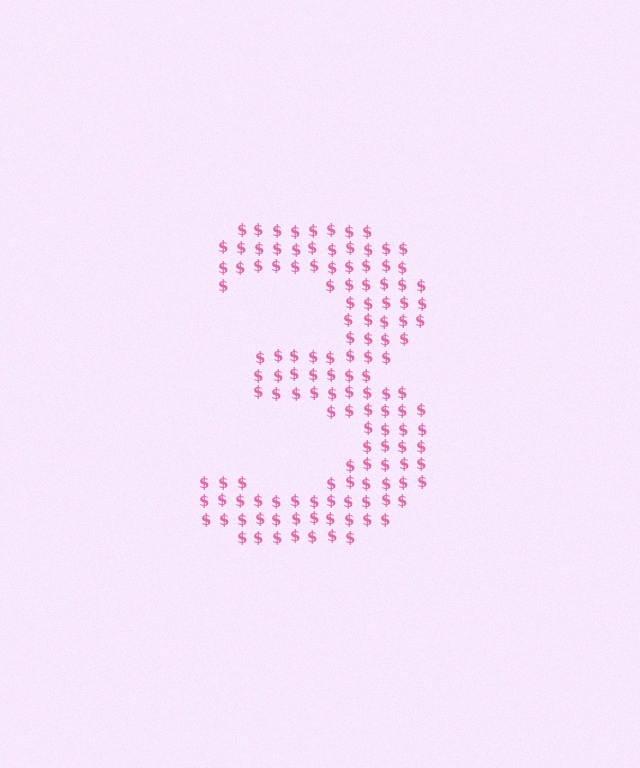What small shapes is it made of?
It is made of small dollar signs.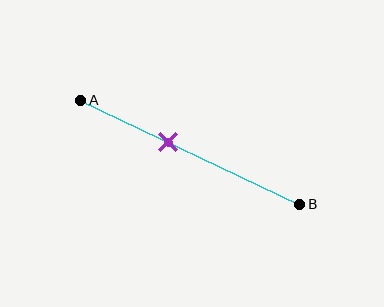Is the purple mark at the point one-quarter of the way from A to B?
No, the mark is at about 40% from A, not at the 25% one-quarter point.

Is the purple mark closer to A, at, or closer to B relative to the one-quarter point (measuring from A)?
The purple mark is closer to point B than the one-quarter point of segment AB.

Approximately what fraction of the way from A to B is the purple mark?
The purple mark is approximately 40% of the way from A to B.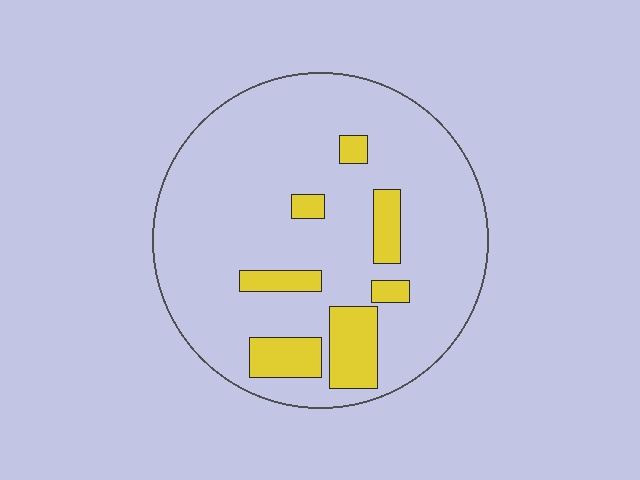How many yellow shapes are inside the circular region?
7.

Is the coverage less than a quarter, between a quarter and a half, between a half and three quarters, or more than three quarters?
Less than a quarter.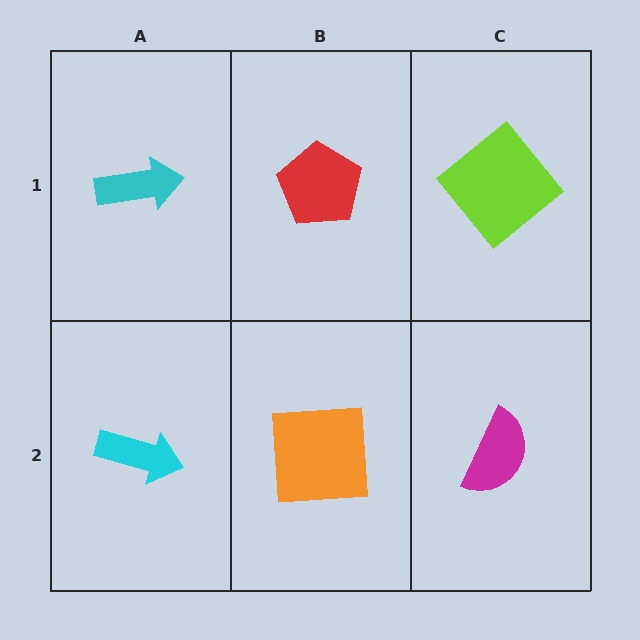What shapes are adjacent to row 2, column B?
A red pentagon (row 1, column B), a cyan arrow (row 2, column A), a magenta semicircle (row 2, column C).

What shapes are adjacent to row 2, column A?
A cyan arrow (row 1, column A), an orange square (row 2, column B).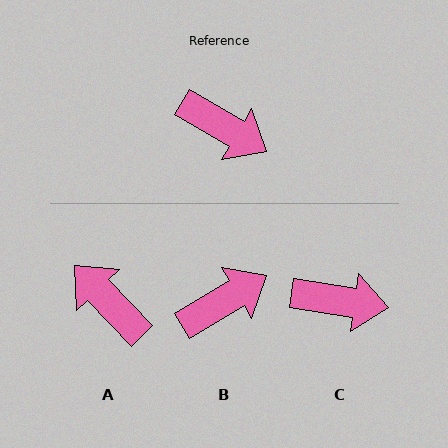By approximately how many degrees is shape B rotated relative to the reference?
Approximately 61 degrees counter-clockwise.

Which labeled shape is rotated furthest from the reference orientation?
A, about 164 degrees away.